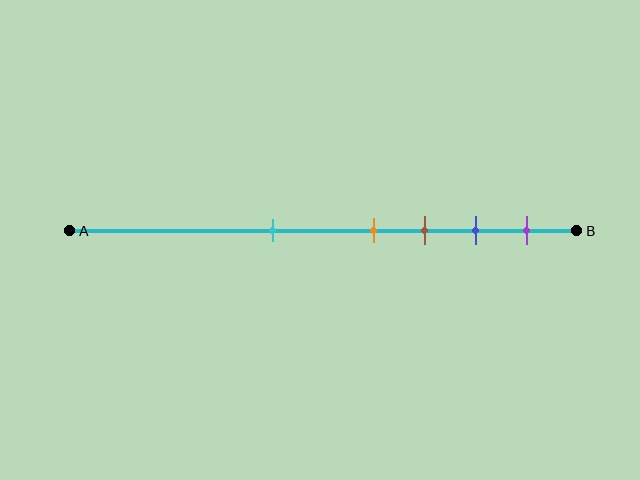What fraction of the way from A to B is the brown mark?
The brown mark is approximately 70% (0.7) of the way from A to B.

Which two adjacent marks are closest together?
The orange and brown marks are the closest adjacent pair.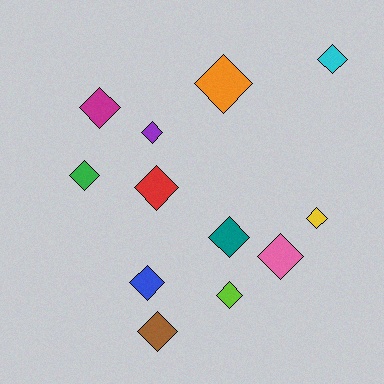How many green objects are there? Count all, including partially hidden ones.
There is 1 green object.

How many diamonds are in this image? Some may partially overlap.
There are 12 diamonds.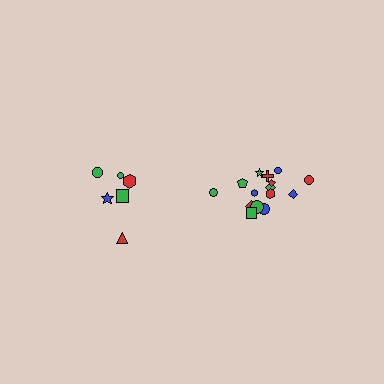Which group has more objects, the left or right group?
The right group.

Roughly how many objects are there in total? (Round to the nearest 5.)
Roughly 20 objects in total.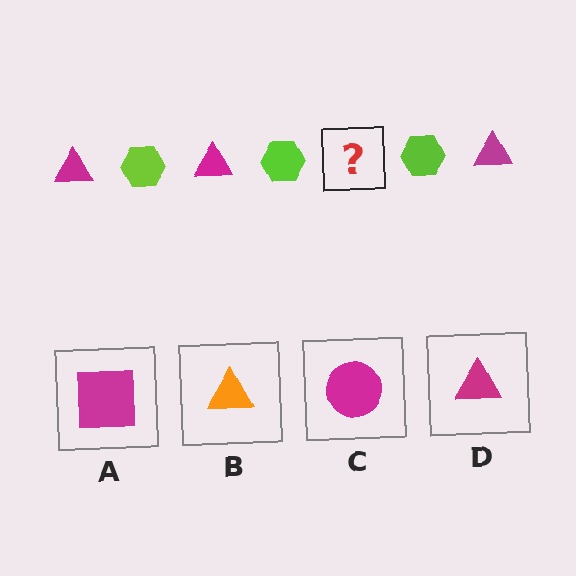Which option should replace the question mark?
Option D.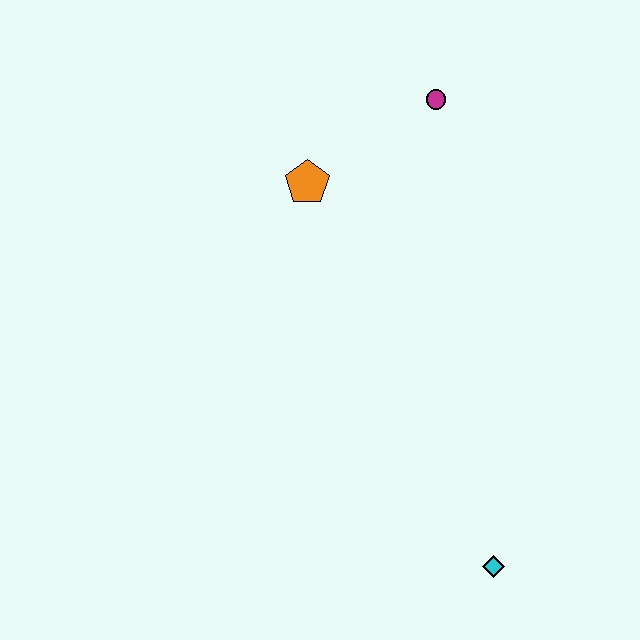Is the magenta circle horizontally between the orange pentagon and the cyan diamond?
Yes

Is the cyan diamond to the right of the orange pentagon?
Yes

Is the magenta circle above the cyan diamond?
Yes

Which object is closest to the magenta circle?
The orange pentagon is closest to the magenta circle.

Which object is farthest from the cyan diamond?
The magenta circle is farthest from the cyan diamond.